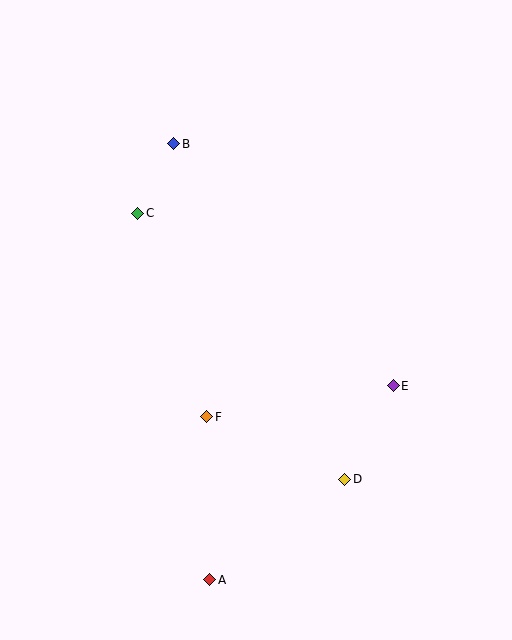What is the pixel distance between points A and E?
The distance between A and E is 267 pixels.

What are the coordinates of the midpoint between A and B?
The midpoint between A and B is at (192, 362).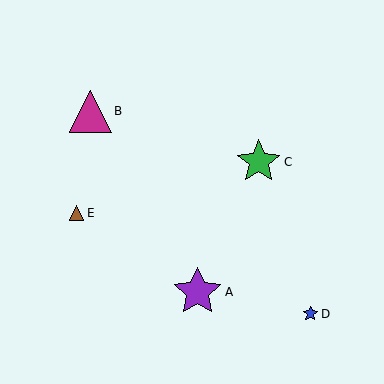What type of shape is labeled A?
Shape A is a purple star.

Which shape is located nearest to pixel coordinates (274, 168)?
The green star (labeled C) at (259, 162) is nearest to that location.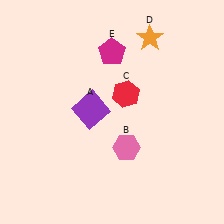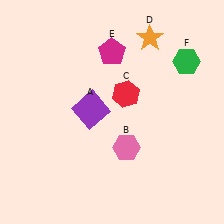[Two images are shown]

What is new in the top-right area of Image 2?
A green hexagon (F) was added in the top-right area of Image 2.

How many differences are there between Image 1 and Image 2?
There is 1 difference between the two images.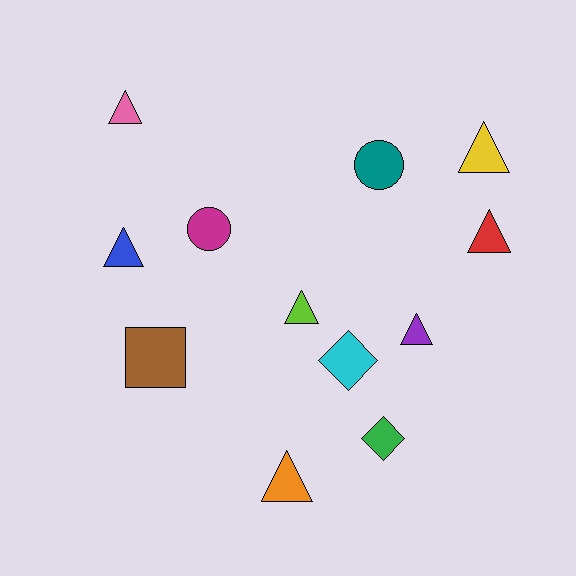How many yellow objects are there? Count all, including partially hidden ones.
There is 1 yellow object.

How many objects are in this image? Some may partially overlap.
There are 12 objects.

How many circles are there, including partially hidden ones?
There are 2 circles.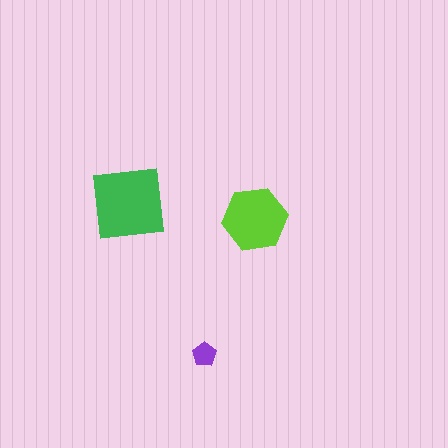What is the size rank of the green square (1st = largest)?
1st.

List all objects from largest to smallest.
The green square, the lime hexagon, the purple pentagon.